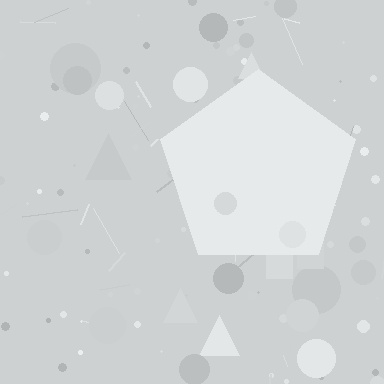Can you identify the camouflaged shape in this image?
The camouflaged shape is a pentagon.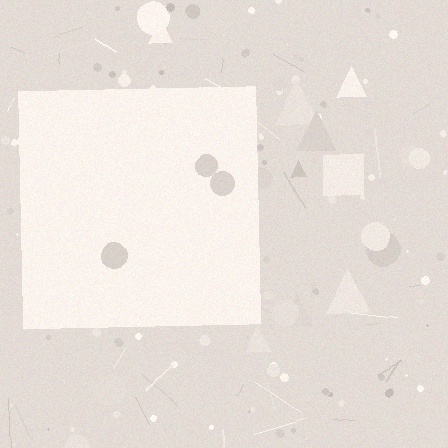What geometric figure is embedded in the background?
A square is embedded in the background.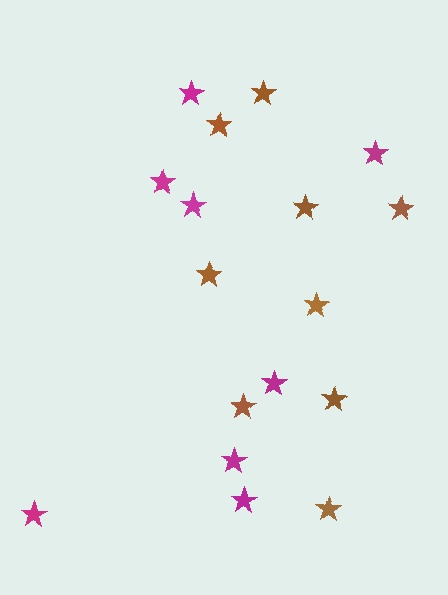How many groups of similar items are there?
There are 2 groups: one group of brown stars (9) and one group of magenta stars (8).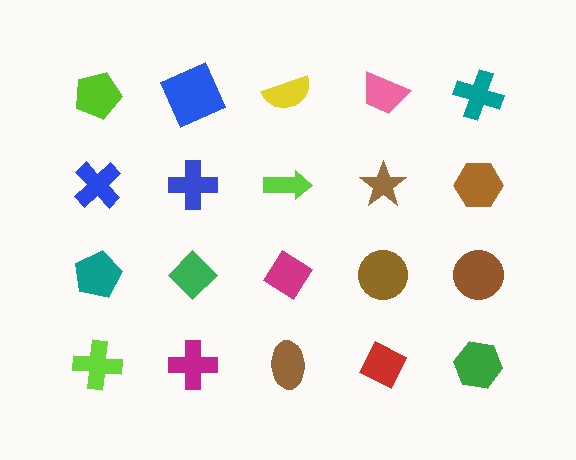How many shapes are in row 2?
5 shapes.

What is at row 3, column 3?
A magenta diamond.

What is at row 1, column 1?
A lime pentagon.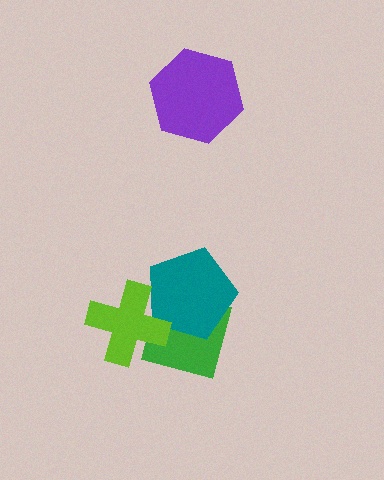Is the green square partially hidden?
Yes, it is partially covered by another shape.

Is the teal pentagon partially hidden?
Yes, it is partially covered by another shape.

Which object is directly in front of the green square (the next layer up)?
The teal pentagon is directly in front of the green square.